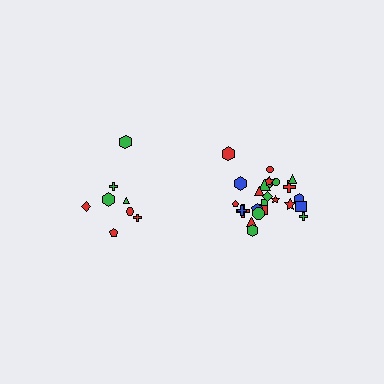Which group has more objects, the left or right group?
The right group.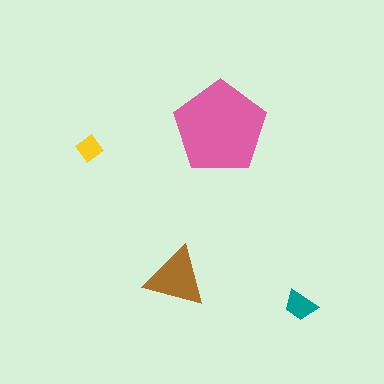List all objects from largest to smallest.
The pink pentagon, the brown triangle, the teal trapezoid, the yellow diamond.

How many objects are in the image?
There are 4 objects in the image.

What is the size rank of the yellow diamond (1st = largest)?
4th.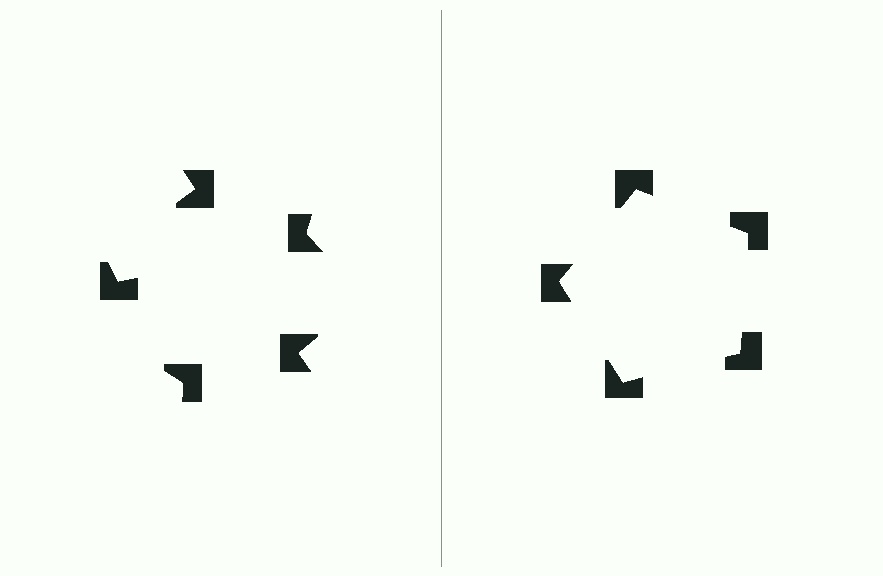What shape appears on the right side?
An illusory pentagon.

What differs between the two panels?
The notched squares are positioned identically on both sides; only the wedge orientations differ. On the right they align to a pentagon; on the left they are misaligned.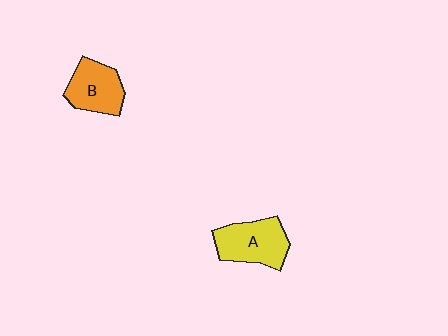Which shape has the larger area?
Shape A (yellow).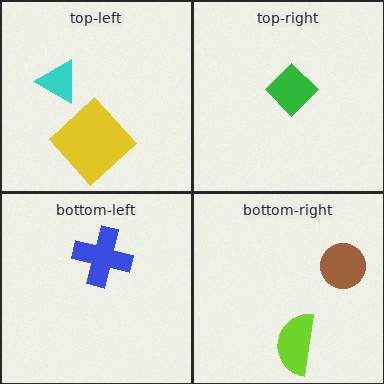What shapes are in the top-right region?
The green diamond.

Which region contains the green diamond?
The top-right region.